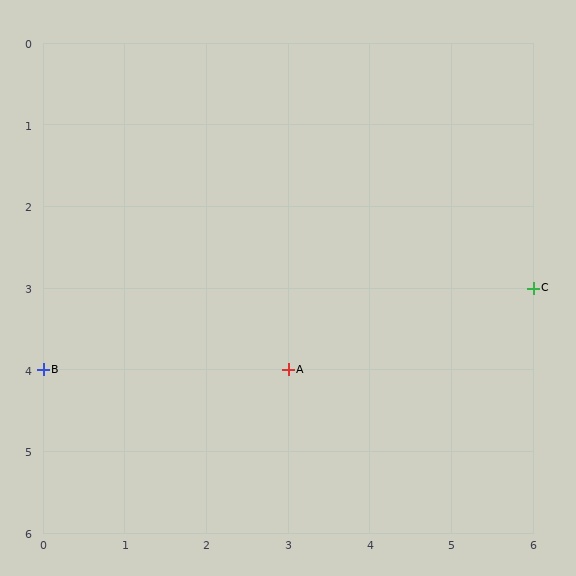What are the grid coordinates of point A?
Point A is at grid coordinates (3, 4).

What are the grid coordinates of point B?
Point B is at grid coordinates (0, 4).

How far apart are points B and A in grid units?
Points B and A are 3 columns apart.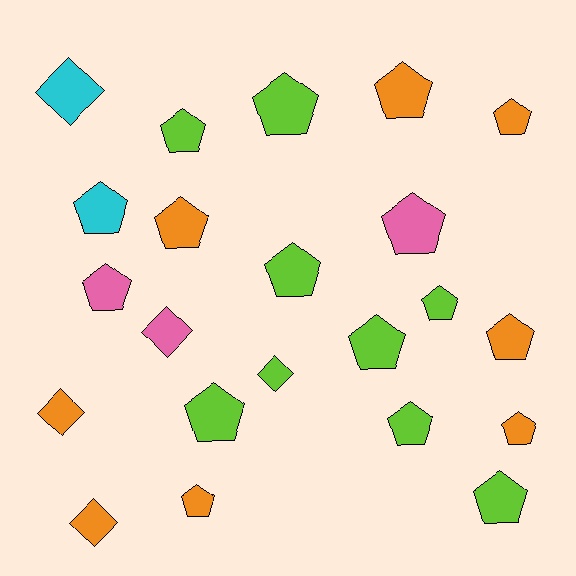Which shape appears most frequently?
Pentagon, with 17 objects.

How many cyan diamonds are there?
There is 1 cyan diamond.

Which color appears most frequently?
Lime, with 9 objects.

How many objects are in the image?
There are 22 objects.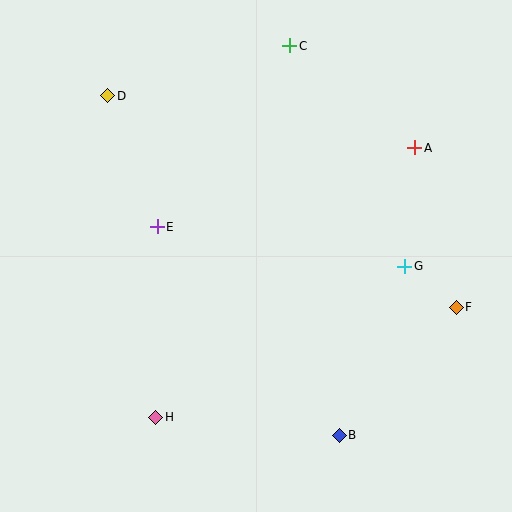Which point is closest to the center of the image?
Point E at (157, 227) is closest to the center.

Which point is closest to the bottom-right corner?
Point B is closest to the bottom-right corner.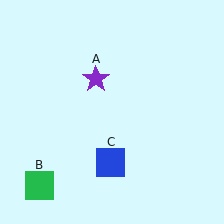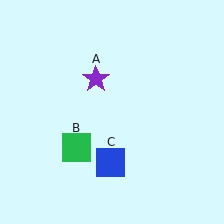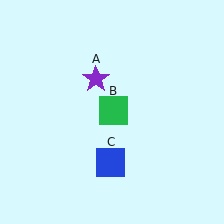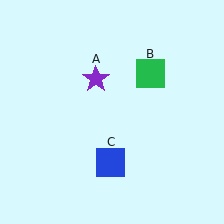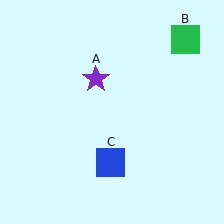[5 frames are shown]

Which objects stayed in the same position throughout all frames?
Purple star (object A) and blue square (object C) remained stationary.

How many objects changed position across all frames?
1 object changed position: green square (object B).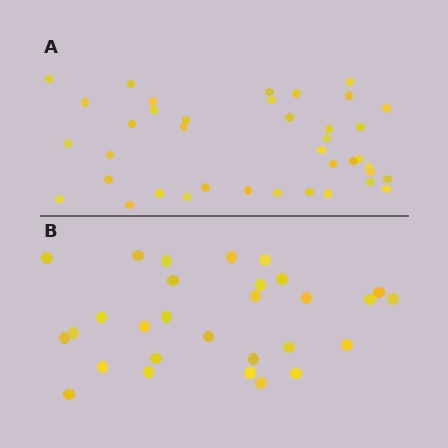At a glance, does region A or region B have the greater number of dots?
Region A (the top region) has more dots.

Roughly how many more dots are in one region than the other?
Region A has roughly 10 or so more dots than region B.